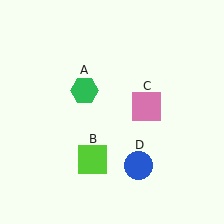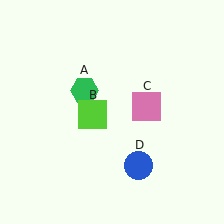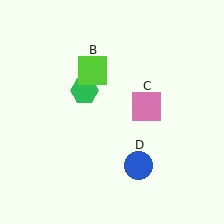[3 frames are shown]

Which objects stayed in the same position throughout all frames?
Green hexagon (object A) and pink square (object C) and blue circle (object D) remained stationary.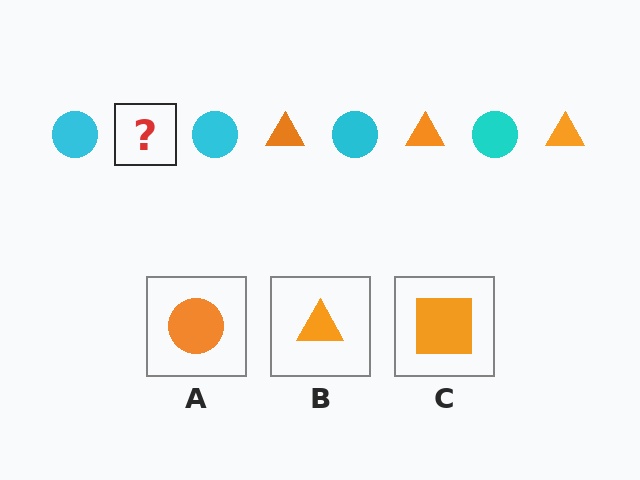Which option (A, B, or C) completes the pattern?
B.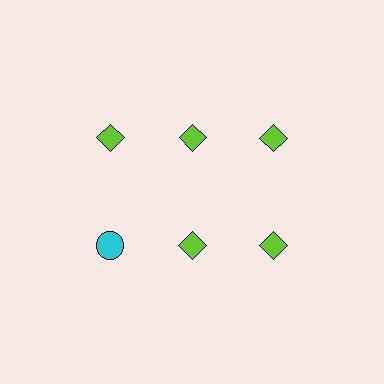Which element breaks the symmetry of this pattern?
The cyan circle in the second row, leftmost column breaks the symmetry. All other shapes are lime diamonds.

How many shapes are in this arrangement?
There are 6 shapes arranged in a grid pattern.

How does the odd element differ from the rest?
It differs in both color (cyan instead of lime) and shape (circle instead of diamond).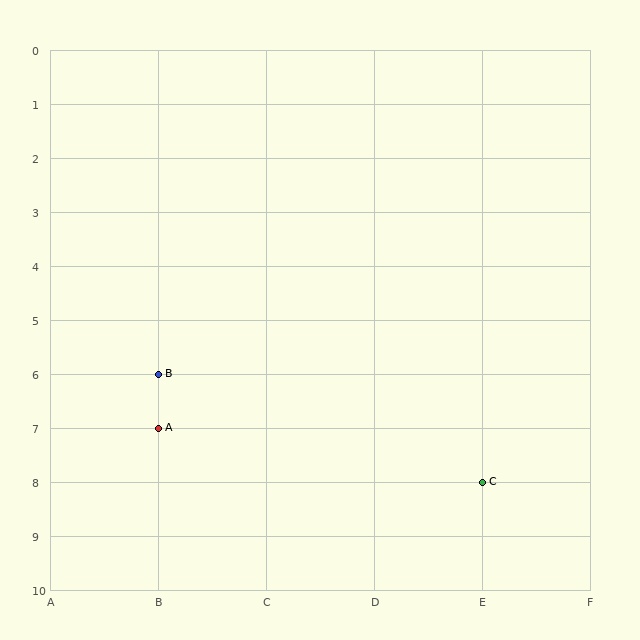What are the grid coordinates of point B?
Point B is at grid coordinates (B, 6).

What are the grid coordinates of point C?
Point C is at grid coordinates (E, 8).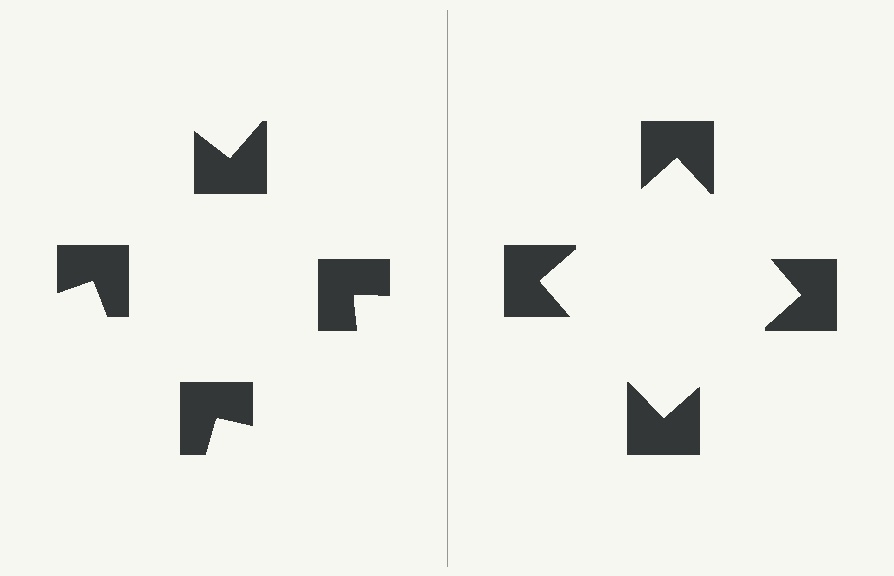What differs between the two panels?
The notched squares are positioned identically on both sides; only the wedge orientations differ. On the right they align to a square; on the left they are misaligned.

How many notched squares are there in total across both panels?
8 — 4 on each side.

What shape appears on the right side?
An illusory square.